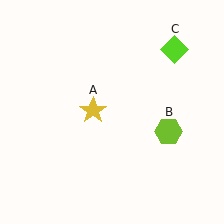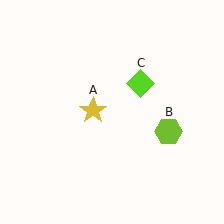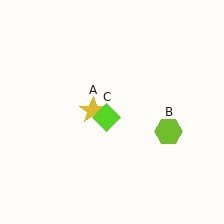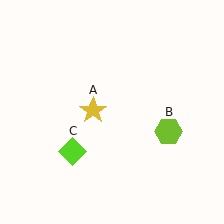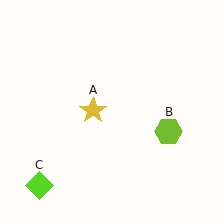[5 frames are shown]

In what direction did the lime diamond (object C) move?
The lime diamond (object C) moved down and to the left.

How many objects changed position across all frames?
1 object changed position: lime diamond (object C).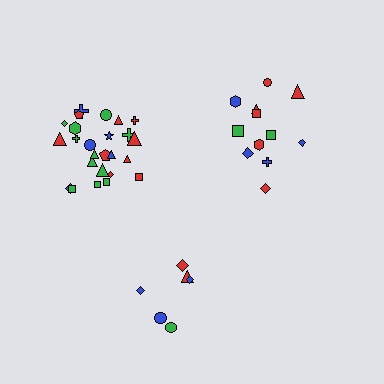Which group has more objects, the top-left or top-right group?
The top-left group.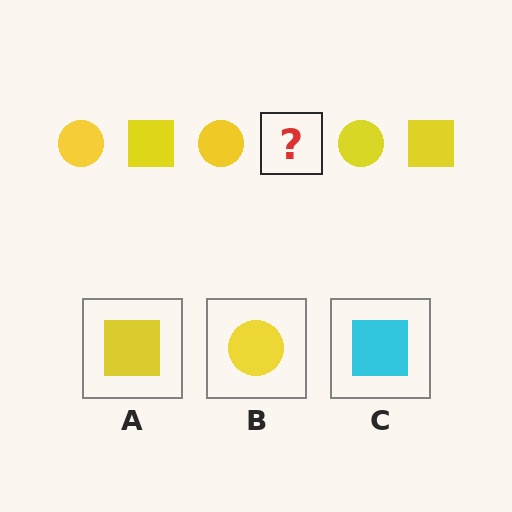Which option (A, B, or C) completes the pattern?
A.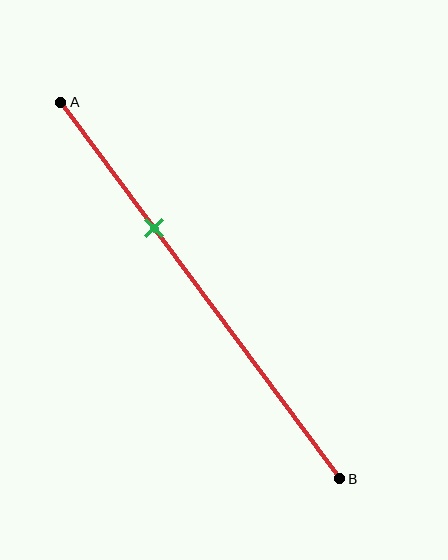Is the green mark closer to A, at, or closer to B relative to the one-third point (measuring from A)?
The green mark is approximately at the one-third point of segment AB.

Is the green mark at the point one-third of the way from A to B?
Yes, the mark is approximately at the one-third point.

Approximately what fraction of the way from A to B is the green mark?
The green mark is approximately 35% of the way from A to B.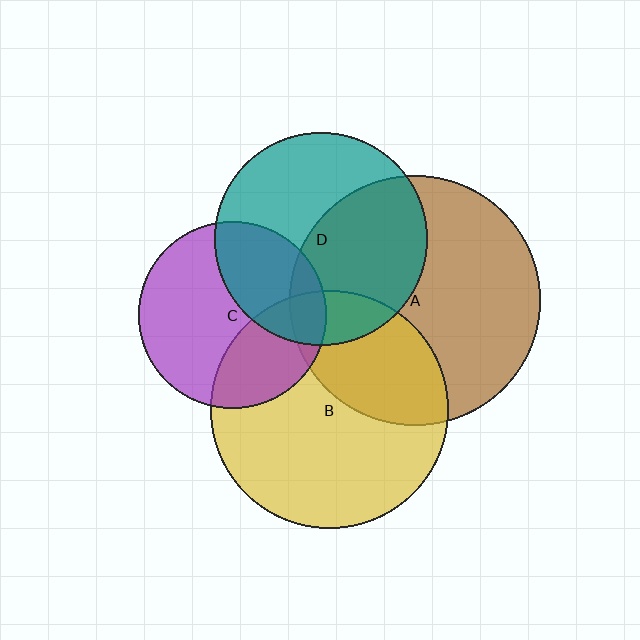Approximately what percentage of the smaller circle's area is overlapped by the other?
Approximately 35%.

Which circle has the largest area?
Circle A (brown).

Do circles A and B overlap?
Yes.